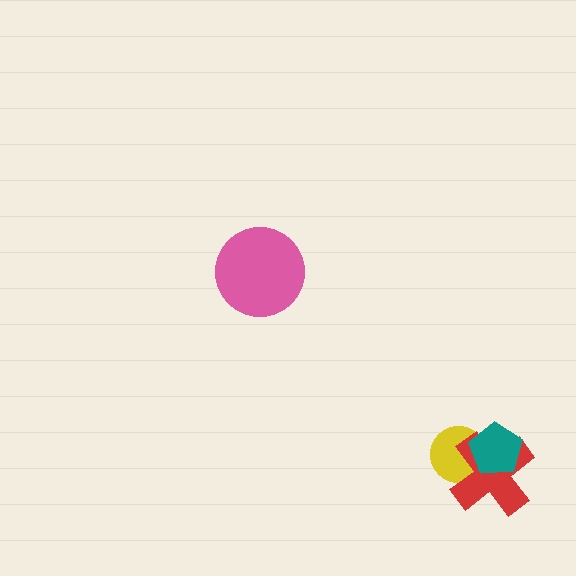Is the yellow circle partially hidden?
Yes, it is partially covered by another shape.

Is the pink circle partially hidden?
No, no other shape covers it.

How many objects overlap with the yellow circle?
2 objects overlap with the yellow circle.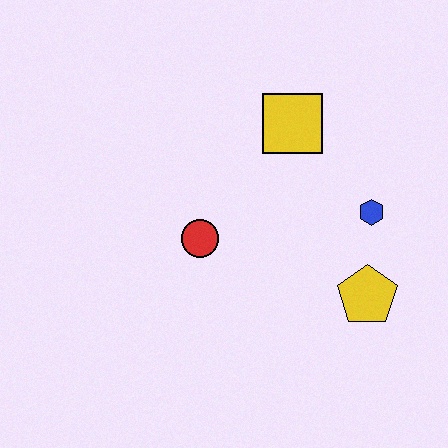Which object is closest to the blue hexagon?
The yellow pentagon is closest to the blue hexagon.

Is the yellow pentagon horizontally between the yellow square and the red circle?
No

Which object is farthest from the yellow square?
The yellow pentagon is farthest from the yellow square.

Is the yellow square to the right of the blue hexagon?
No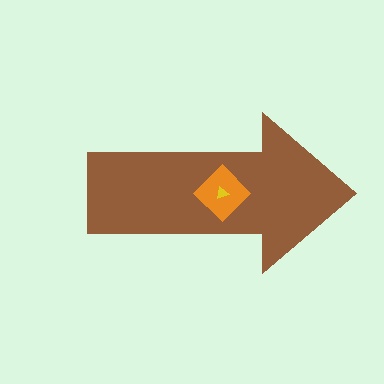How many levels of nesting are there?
3.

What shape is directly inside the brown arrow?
The orange diamond.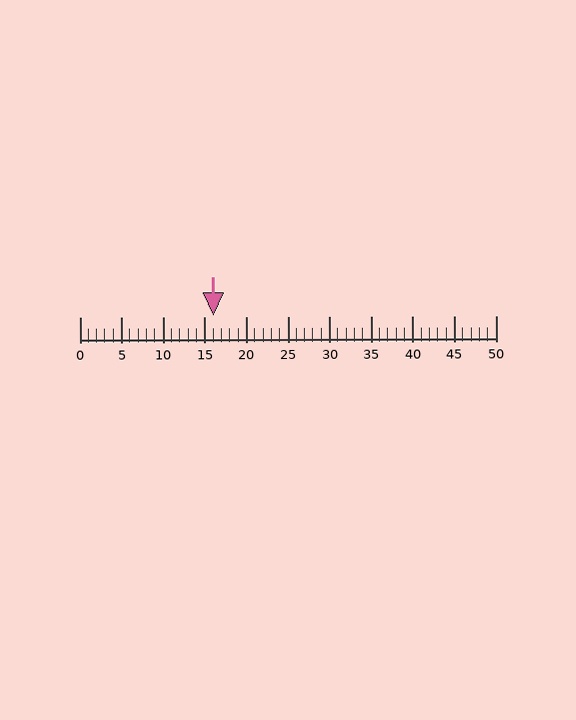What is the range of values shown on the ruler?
The ruler shows values from 0 to 50.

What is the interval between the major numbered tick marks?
The major tick marks are spaced 5 units apart.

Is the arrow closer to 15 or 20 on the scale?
The arrow is closer to 15.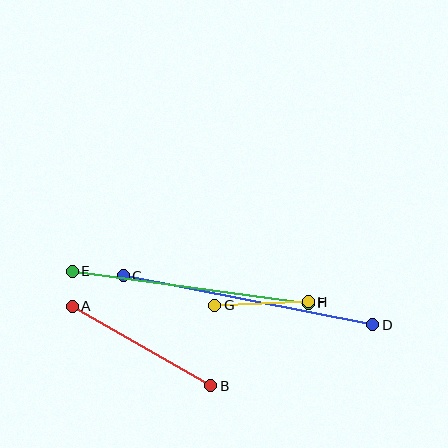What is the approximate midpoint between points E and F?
The midpoint is at approximately (190, 287) pixels.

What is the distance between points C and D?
The distance is approximately 255 pixels.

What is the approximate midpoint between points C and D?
The midpoint is at approximately (248, 300) pixels.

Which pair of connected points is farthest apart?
Points C and D are farthest apart.